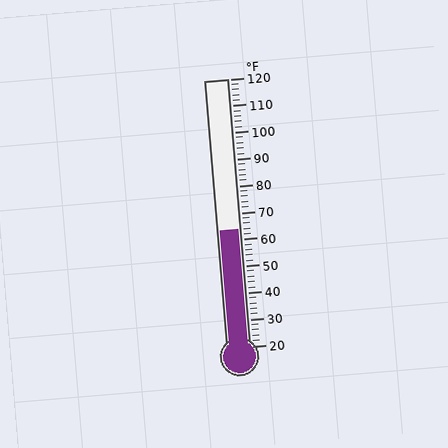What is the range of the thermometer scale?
The thermometer scale ranges from 20°F to 120°F.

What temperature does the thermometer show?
The thermometer shows approximately 64°F.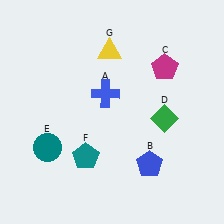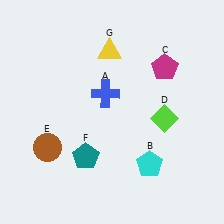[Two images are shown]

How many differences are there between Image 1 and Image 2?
There are 3 differences between the two images.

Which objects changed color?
B changed from blue to cyan. D changed from green to lime. E changed from teal to brown.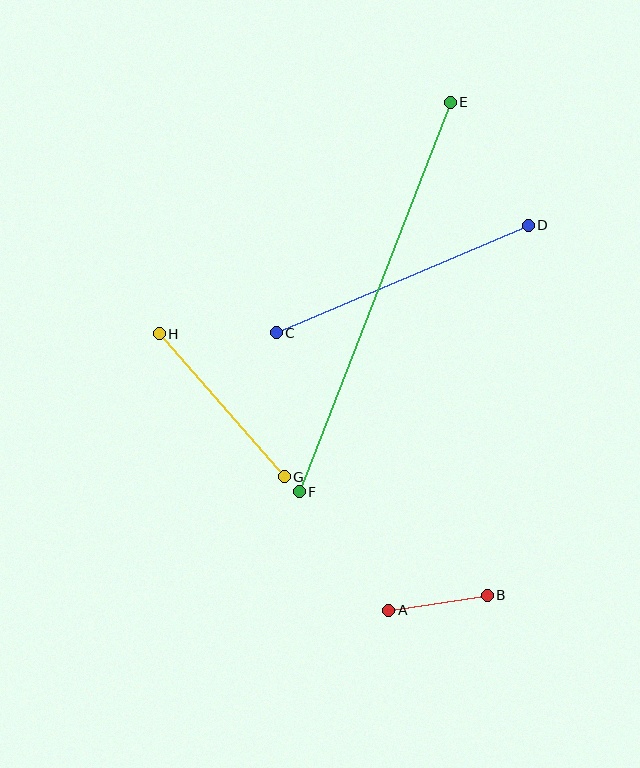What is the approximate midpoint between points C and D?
The midpoint is at approximately (402, 279) pixels.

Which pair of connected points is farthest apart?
Points E and F are farthest apart.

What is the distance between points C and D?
The distance is approximately 274 pixels.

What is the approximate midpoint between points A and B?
The midpoint is at approximately (438, 603) pixels.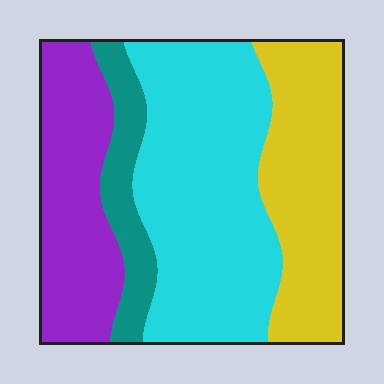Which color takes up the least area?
Teal, at roughly 10%.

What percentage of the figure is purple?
Purple takes up about one quarter (1/4) of the figure.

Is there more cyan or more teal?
Cyan.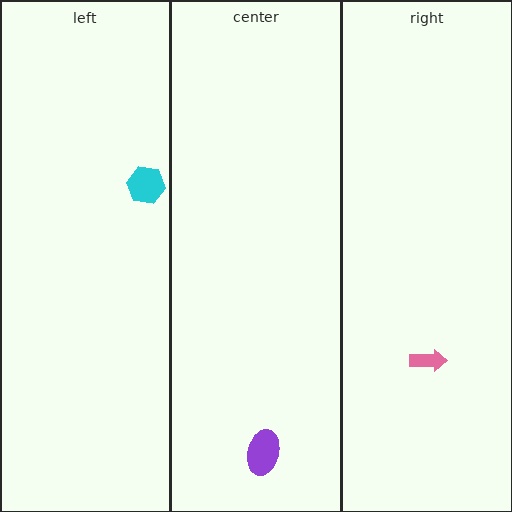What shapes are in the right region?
The pink arrow.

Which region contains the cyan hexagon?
The left region.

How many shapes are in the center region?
1.